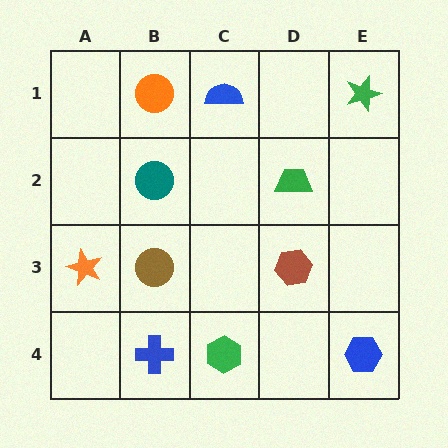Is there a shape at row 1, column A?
No, that cell is empty.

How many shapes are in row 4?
3 shapes.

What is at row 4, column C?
A green hexagon.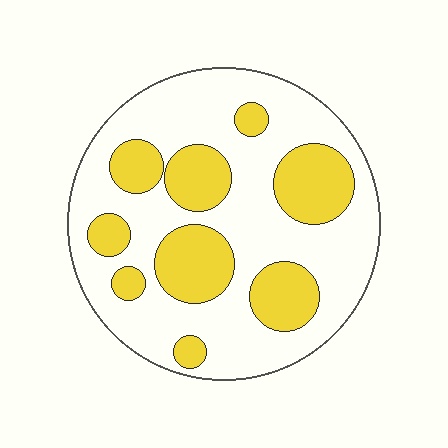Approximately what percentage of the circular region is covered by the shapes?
Approximately 30%.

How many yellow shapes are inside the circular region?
9.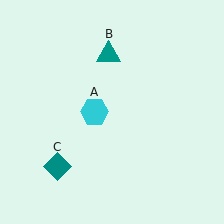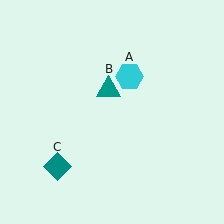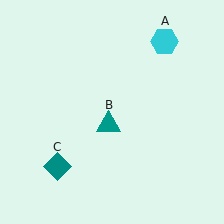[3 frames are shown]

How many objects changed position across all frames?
2 objects changed position: cyan hexagon (object A), teal triangle (object B).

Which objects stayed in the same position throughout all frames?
Teal diamond (object C) remained stationary.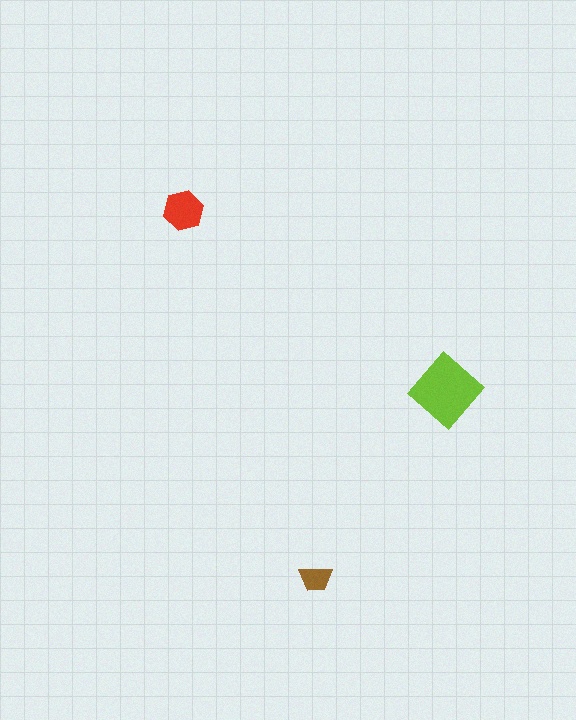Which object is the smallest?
The brown trapezoid.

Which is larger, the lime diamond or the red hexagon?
The lime diamond.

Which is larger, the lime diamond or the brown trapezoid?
The lime diamond.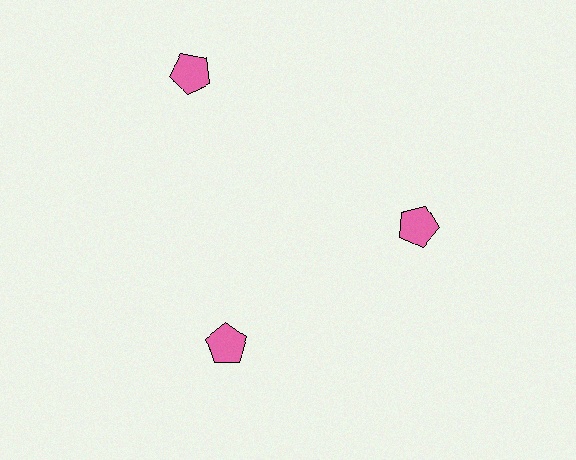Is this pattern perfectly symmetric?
No. The 3 pink pentagons are arranged in a ring, but one element near the 11 o'clock position is pushed outward from the center, breaking the 3-fold rotational symmetry.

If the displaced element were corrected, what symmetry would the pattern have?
It would have 3-fold rotational symmetry — the pattern would map onto itself every 120 degrees.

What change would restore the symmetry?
The symmetry would be restored by moving it inward, back onto the ring so that all 3 pentagons sit at equal angles and equal distance from the center.